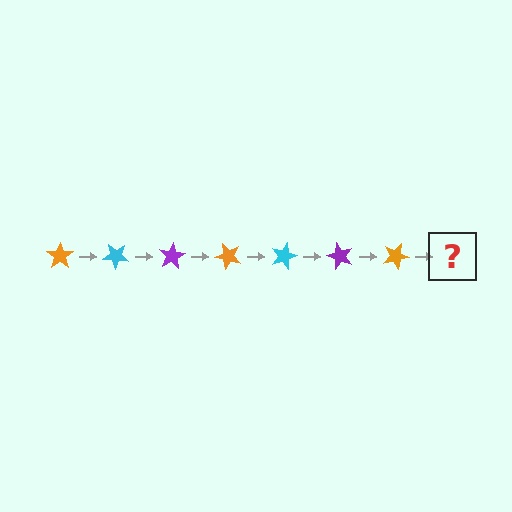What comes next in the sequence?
The next element should be a cyan star, rotated 280 degrees from the start.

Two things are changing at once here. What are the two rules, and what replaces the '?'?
The two rules are that it rotates 40 degrees each step and the color cycles through orange, cyan, and purple. The '?' should be a cyan star, rotated 280 degrees from the start.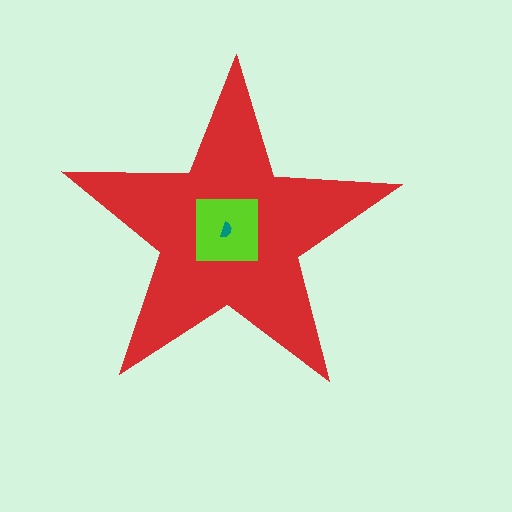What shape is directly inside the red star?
The lime square.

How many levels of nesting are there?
3.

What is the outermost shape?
The red star.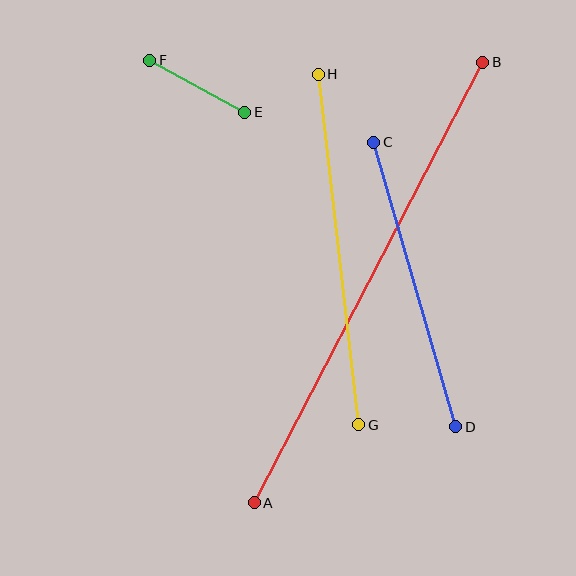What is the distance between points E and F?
The distance is approximately 108 pixels.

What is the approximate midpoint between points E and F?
The midpoint is at approximately (197, 86) pixels.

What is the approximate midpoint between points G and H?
The midpoint is at approximately (339, 249) pixels.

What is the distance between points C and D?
The distance is approximately 296 pixels.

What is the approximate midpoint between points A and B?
The midpoint is at approximately (368, 283) pixels.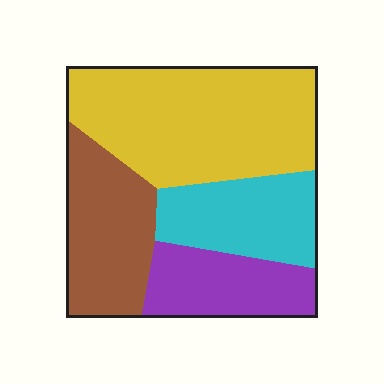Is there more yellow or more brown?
Yellow.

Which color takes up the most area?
Yellow, at roughly 40%.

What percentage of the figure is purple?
Purple takes up about one sixth (1/6) of the figure.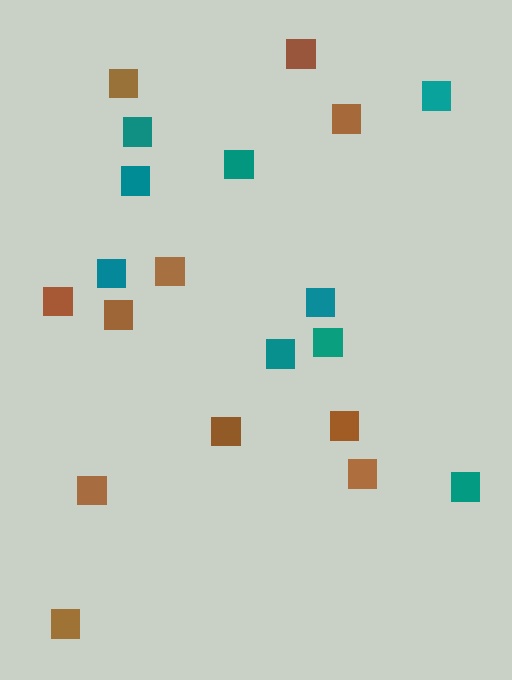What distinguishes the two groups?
There are 2 groups: one group of teal squares (9) and one group of brown squares (11).